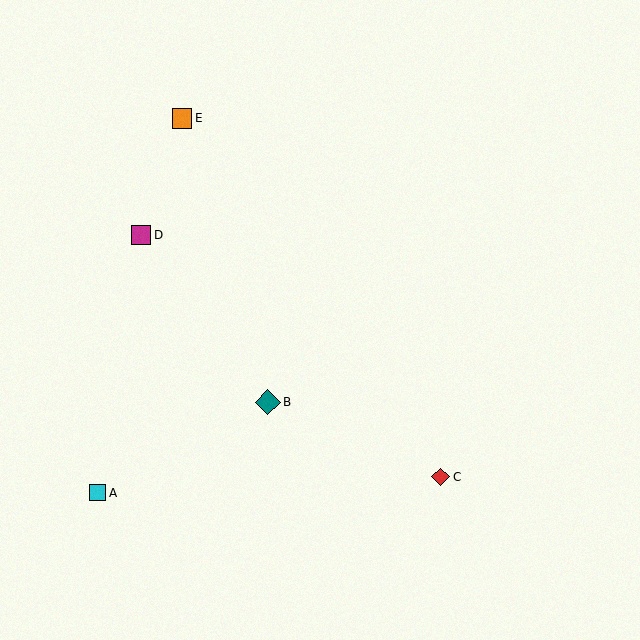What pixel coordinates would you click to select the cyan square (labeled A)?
Click at (98, 493) to select the cyan square A.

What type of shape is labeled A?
Shape A is a cyan square.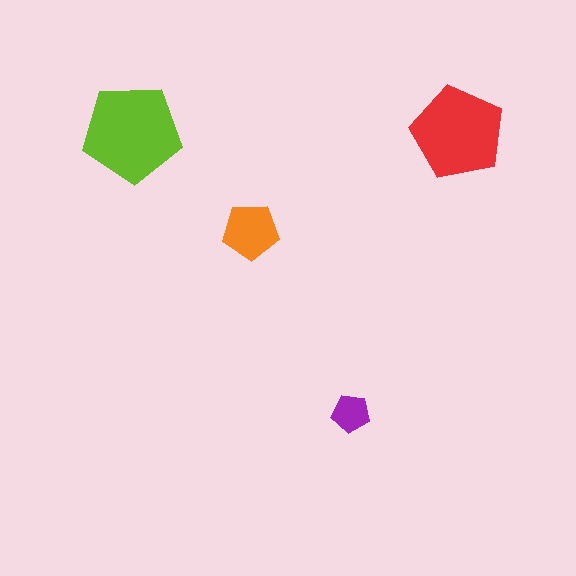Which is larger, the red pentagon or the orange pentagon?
The red one.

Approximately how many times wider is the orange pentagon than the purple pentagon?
About 1.5 times wider.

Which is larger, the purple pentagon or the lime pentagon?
The lime one.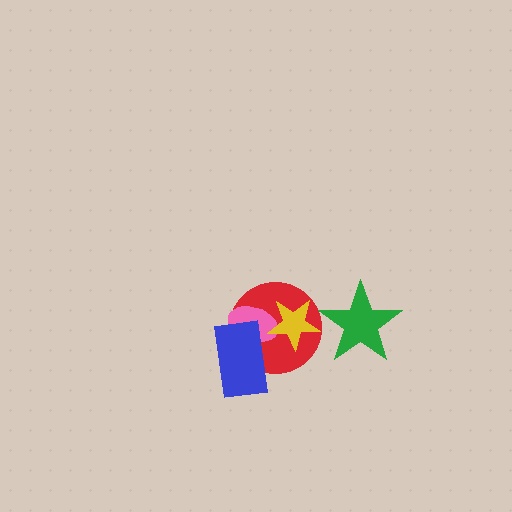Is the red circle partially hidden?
Yes, it is partially covered by another shape.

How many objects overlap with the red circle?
3 objects overlap with the red circle.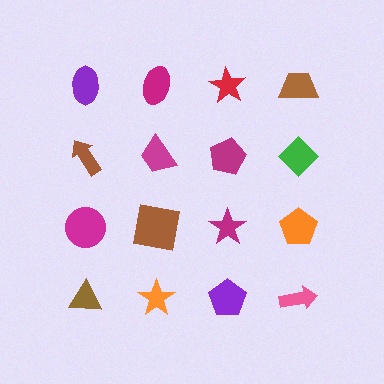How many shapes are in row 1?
4 shapes.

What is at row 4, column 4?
A pink arrow.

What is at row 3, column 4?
An orange pentagon.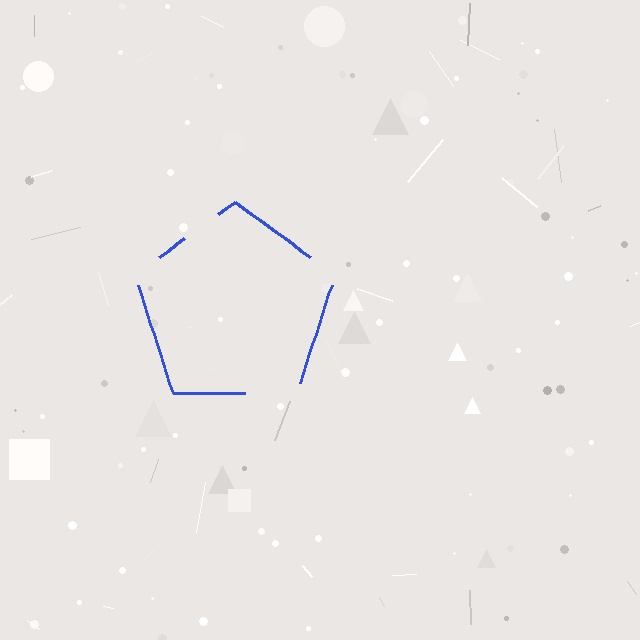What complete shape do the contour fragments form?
The contour fragments form a pentagon.